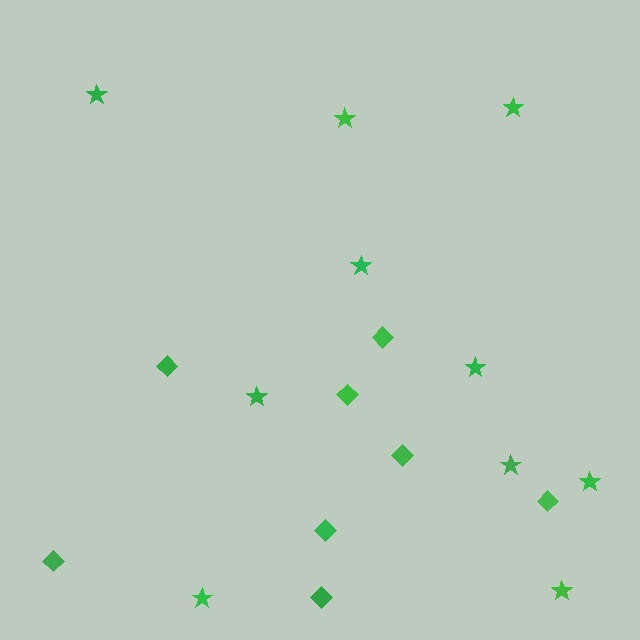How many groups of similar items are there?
There are 2 groups: one group of diamonds (8) and one group of stars (10).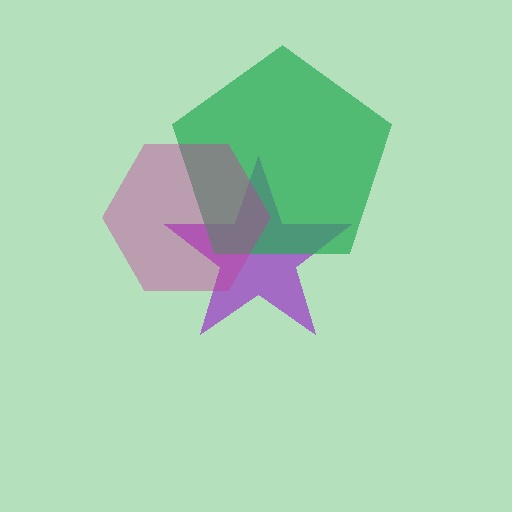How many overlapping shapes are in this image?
There are 3 overlapping shapes in the image.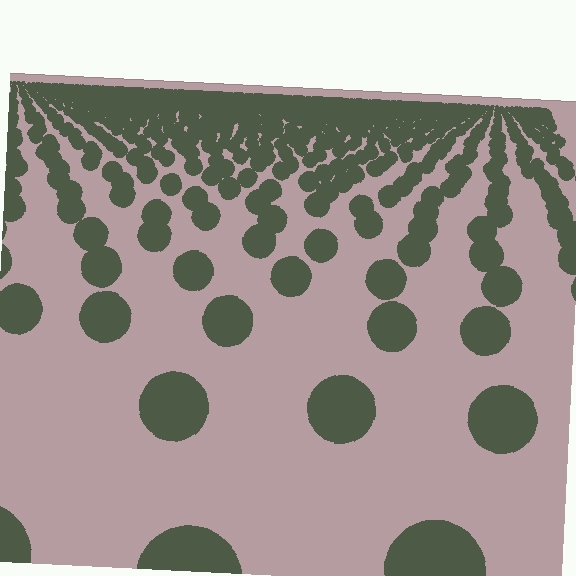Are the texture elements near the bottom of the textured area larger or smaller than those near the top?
Larger. Near the bottom, elements are closer to the viewer and appear at a bigger on-screen size.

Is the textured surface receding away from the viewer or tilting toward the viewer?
The surface is receding away from the viewer. Texture elements get smaller and denser toward the top.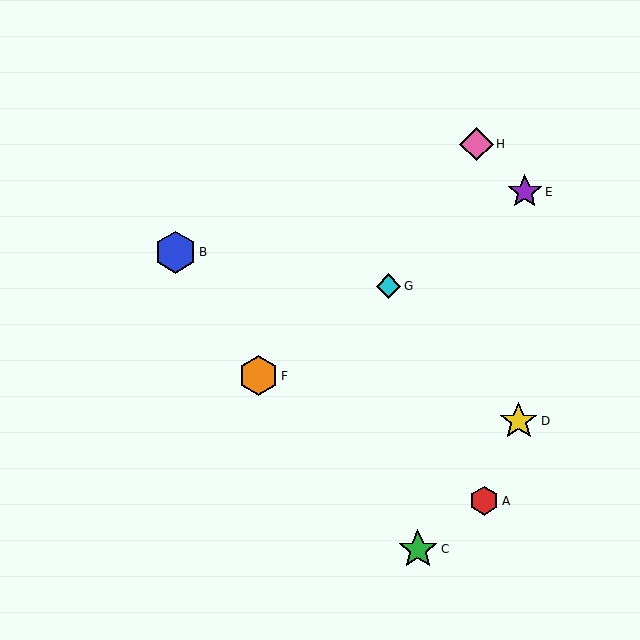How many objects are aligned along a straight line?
3 objects (E, F, G) are aligned along a straight line.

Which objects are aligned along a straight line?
Objects E, F, G are aligned along a straight line.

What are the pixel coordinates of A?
Object A is at (484, 501).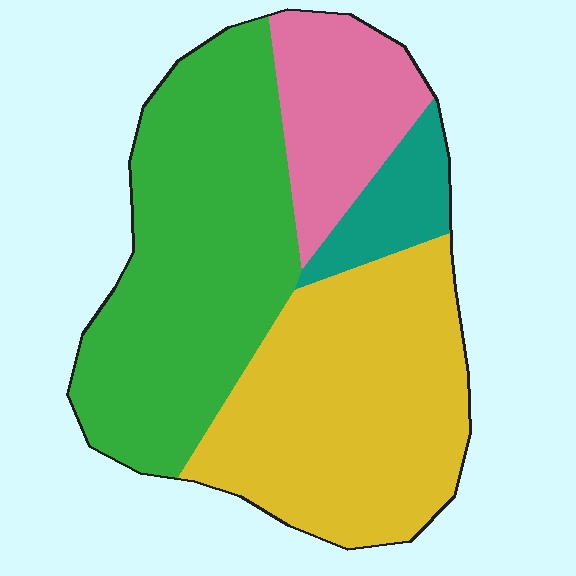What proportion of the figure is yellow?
Yellow covers about 35% of the figure.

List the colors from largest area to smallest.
From largest to smallest: green, yellow, pink, teal.